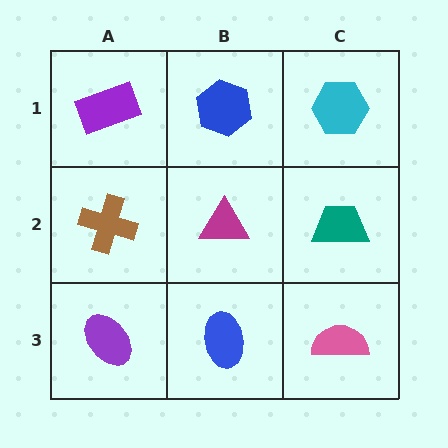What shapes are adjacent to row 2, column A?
A purple rectangle (row 1, column A), a purple ellipse (row 3, column A), a magenta triangle (row 2, column B).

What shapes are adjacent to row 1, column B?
A magenta triangle (row 2, column B), a purple rectangle (row 1, column A), a cyan hexagon (row 1, column C).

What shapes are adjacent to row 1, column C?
A teal trapezoid (row 2, column C), a blue hexagon (row 1, column B).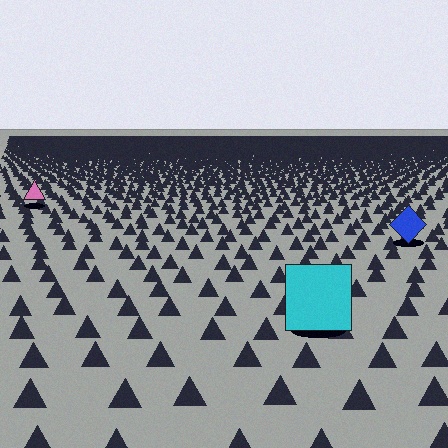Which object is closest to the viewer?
The cyan square is closest. The texture marks near it are larger and more spread out.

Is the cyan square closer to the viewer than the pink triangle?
Yes. The cyan square is closer — you can tell from the texture gradient: the ground texture is coarser near it.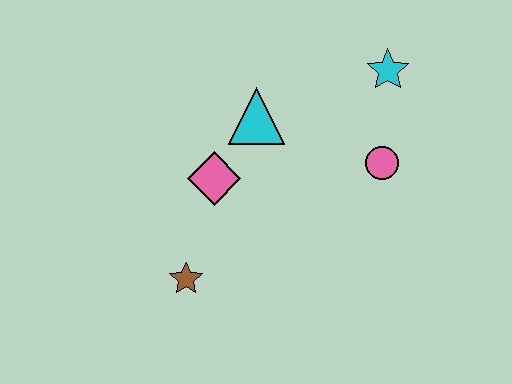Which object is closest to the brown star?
The pink diamond is closest to the brown star.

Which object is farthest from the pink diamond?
The cyan star is farthest from the pink diamond.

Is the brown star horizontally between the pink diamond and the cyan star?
No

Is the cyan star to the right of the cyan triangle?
Yes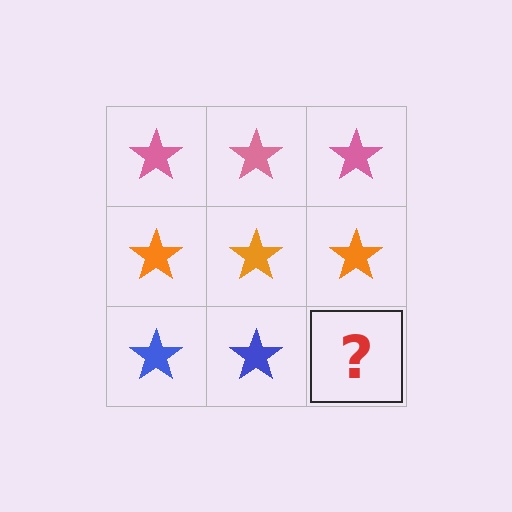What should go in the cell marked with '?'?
The missing cell should contain a blue star.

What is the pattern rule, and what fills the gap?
The rule is that each row has a consistent color. The gap should be filled with a blue star.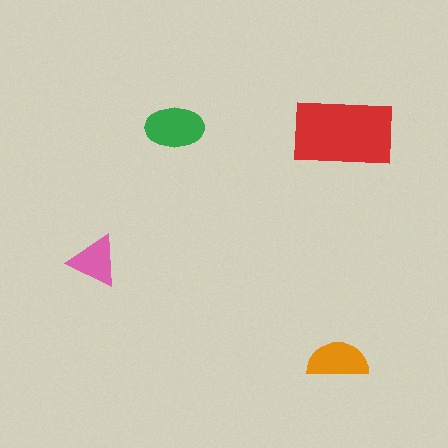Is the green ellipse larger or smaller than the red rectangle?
Smaller.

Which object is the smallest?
The pink triangle.